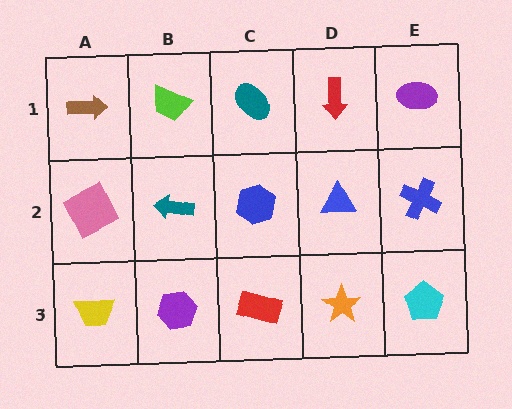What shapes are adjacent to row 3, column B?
A teal arrow (row 2, column B), a yellow trapezoid (row 3, column A), a red rectangle (row 3, column C).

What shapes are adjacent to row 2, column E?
A purple ellipse (row 1, column E), a cyan pentagon (row 3, column E), a blue triangle (row 2, column D).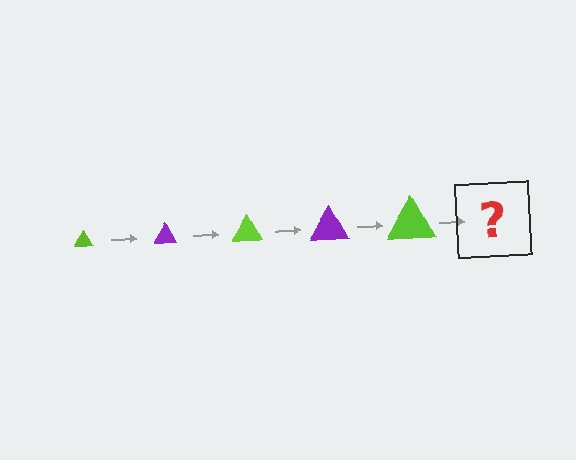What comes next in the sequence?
The next element should be a purple triangle, larger than the previous one.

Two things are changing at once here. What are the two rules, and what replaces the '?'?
The two rules are that the triangle grows larger each step and the color cycles through lime and purple. The '?' should be a purple triangle, larger than the previous one.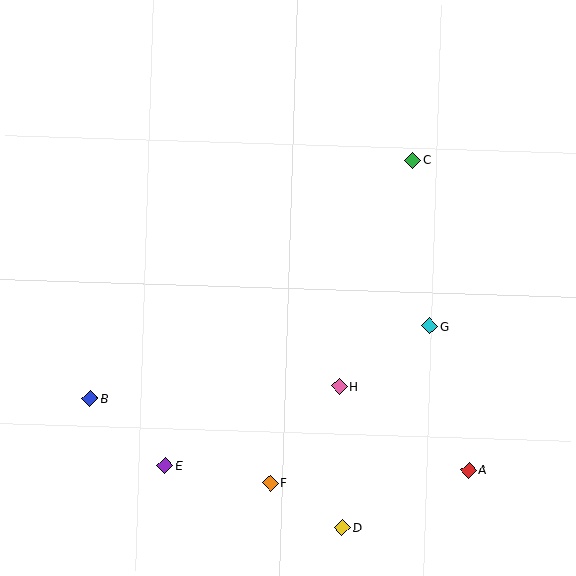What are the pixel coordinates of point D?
Point D is at (342, 528).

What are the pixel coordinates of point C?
Point C is at (413, 160).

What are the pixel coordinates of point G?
Point G is at (430, 326).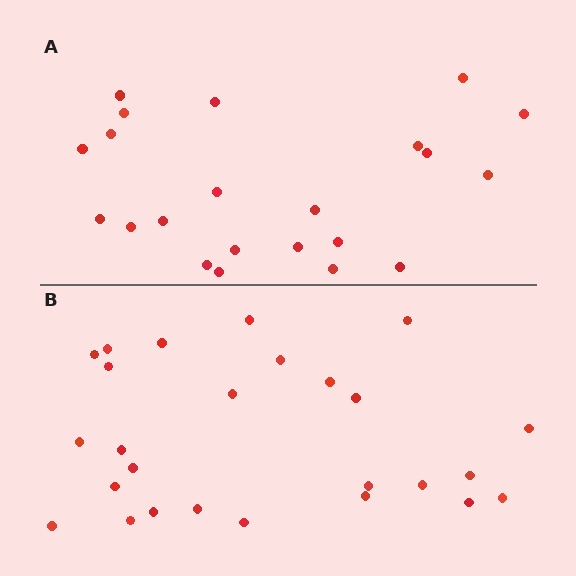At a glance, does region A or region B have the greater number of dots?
Region B (the bottom region) has more dots.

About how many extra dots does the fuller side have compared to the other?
Region B has about 4 more dots than region A.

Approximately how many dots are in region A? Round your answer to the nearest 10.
About 20 dots. (The exact count is 22, which rounds to 20.)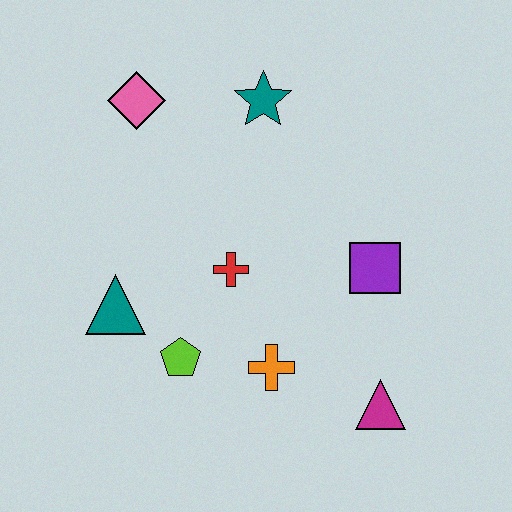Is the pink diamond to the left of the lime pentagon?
Yes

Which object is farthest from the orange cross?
The pink diamond is farthest from the orange cross.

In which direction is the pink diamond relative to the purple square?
The pink diamond is to the left of the purple square.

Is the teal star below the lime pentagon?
No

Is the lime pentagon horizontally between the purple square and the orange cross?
No